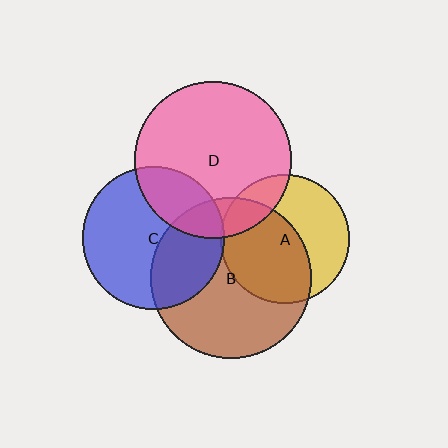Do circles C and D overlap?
Yes.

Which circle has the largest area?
Circle B (brown).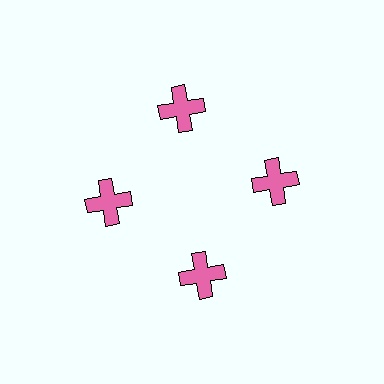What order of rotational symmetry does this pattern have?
This pattern has 4-fold rotational symmetry.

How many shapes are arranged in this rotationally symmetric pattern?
There are 4 shapes, arranged in 4 groups of 1.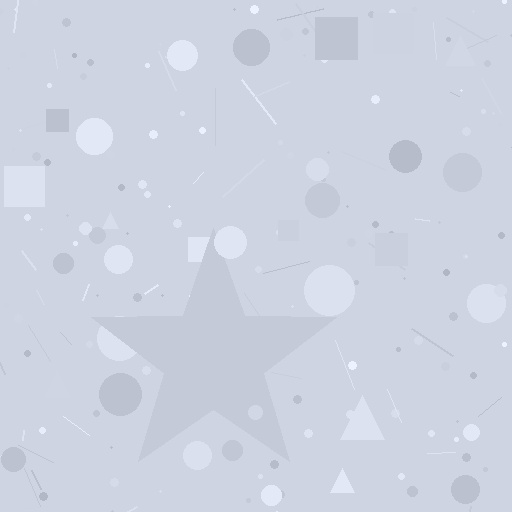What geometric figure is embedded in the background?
A star is embedded in the background.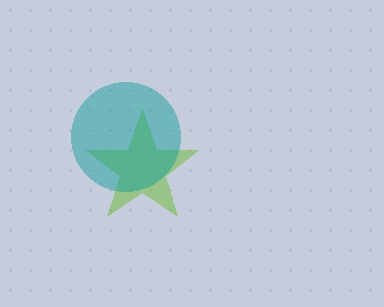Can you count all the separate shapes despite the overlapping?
Yes, there are 2 separate shapes.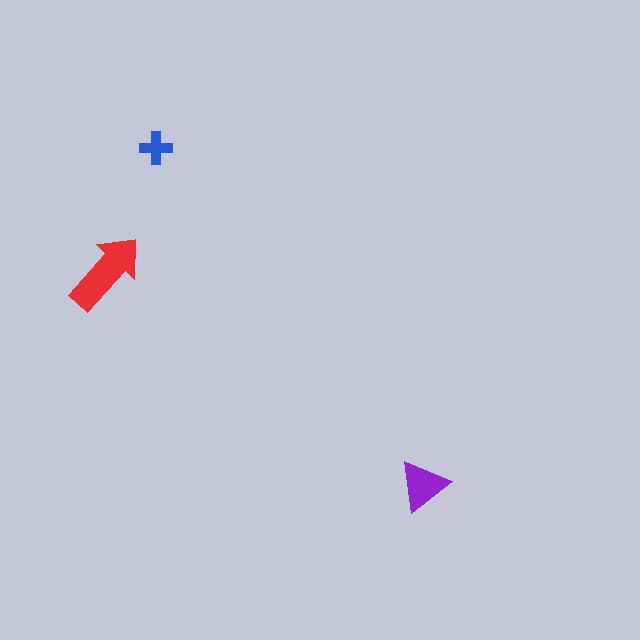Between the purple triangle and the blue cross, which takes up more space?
The purple triangle.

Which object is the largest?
The red arrow.